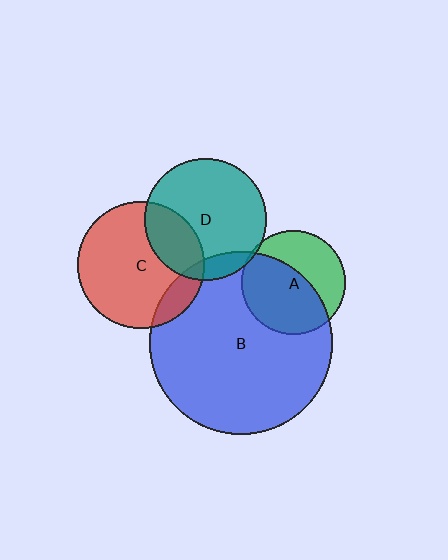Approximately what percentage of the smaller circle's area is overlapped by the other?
Approximately 25%.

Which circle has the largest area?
Circle B (blue).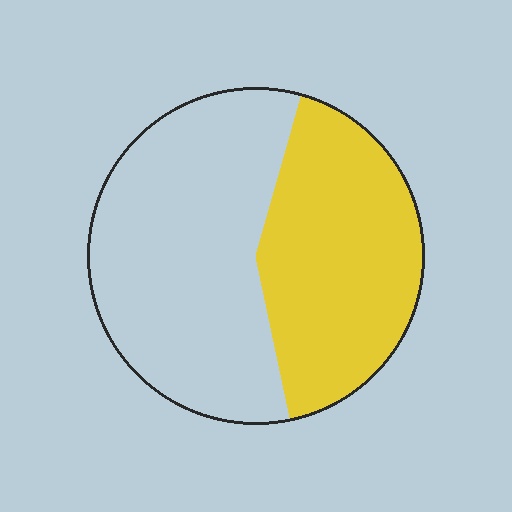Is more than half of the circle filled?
No.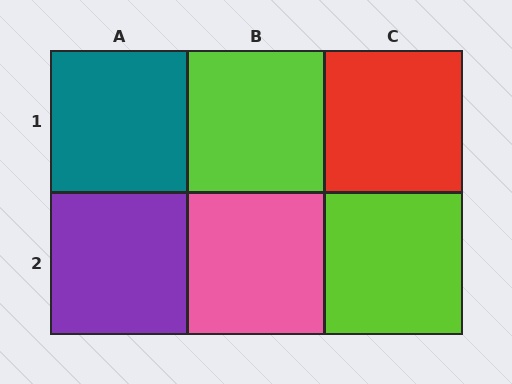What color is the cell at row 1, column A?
Teal.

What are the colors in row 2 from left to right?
Purple, pink, lime.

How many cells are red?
1 cell is red.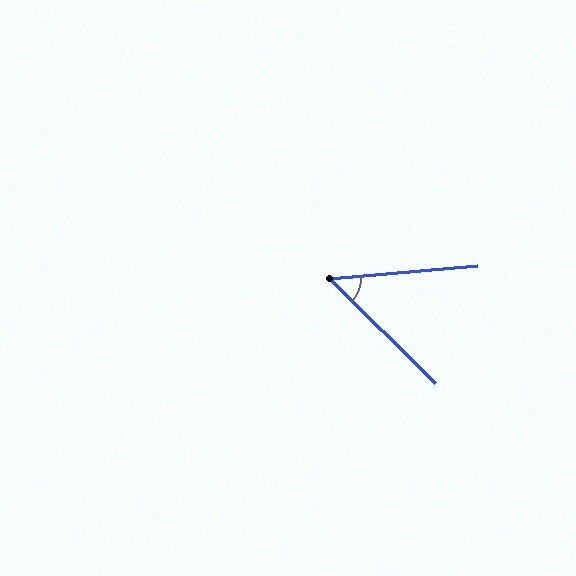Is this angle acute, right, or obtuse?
It is acute.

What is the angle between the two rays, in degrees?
Approximately 50 degrees.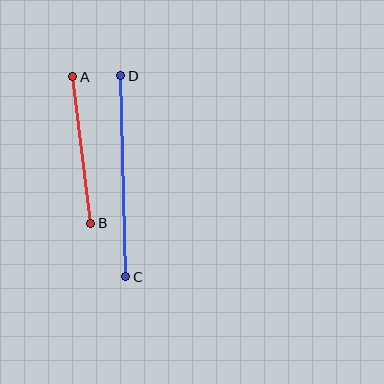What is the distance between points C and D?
The distance is approximately 201 pixels.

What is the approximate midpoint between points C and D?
The midpoint is at approximately (123, 176) pixels.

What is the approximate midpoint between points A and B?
The midpoint is at approximately (82, 150) pixels.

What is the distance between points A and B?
The distance is approximately 148 pixels.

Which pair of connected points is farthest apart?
Points C and D are farthest apart.